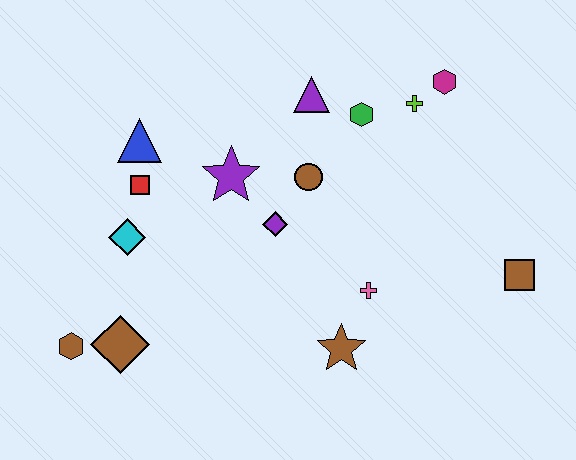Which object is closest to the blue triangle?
The red square is closest to the blue triangle.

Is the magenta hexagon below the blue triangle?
No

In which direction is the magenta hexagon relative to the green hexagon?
The magenta hexagon is to the right of the green hexagon.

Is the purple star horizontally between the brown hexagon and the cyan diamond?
No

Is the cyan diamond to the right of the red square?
No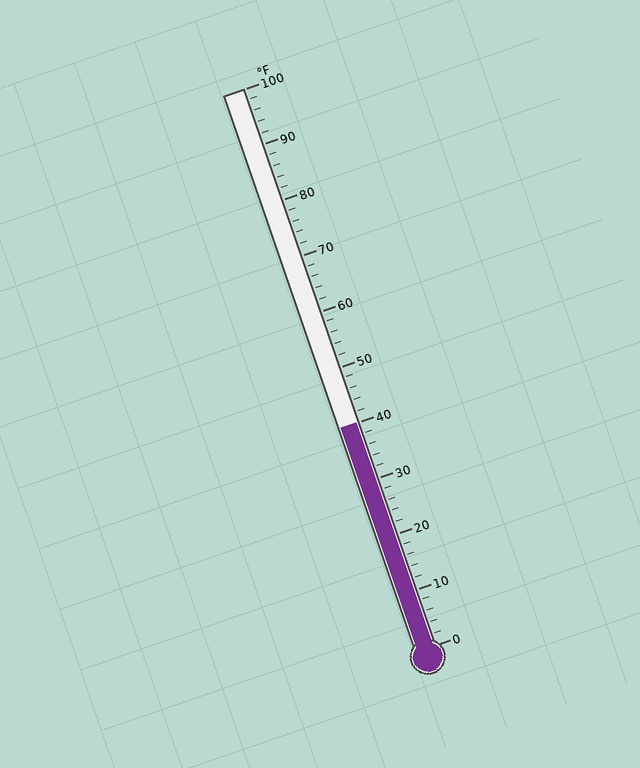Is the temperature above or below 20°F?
The temperature is above 20°F.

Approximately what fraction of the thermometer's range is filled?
The thermometer is filled to approximately 40% of its range.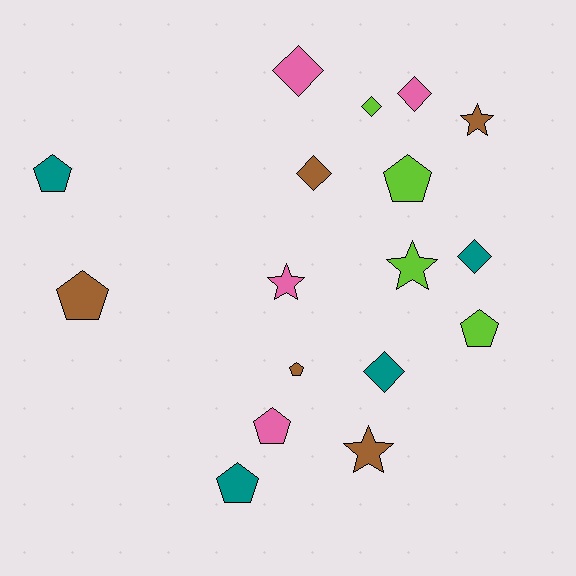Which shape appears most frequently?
Pentagon, with 7 objects.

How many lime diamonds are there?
There is 1 lime diamond.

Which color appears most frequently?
Brown, with 5 objects.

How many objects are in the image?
There are 17 objects.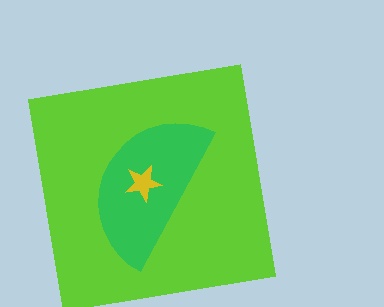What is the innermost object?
The yellow star.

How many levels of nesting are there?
3.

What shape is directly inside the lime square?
The green semicircle.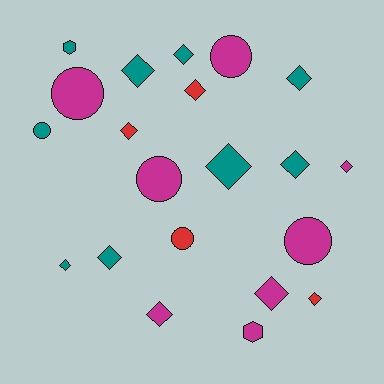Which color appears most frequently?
Teal, with 9 objects.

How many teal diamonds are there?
There are 7 teal diamonds.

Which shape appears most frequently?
Diamond, with 13 objects.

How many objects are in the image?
There are 21 objects.